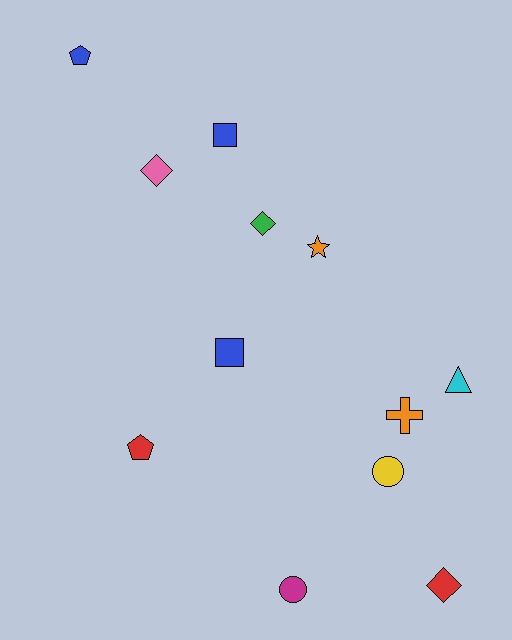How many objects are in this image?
There are 12 objects.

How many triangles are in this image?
There is 1 triangle.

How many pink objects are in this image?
There is 1 pink object.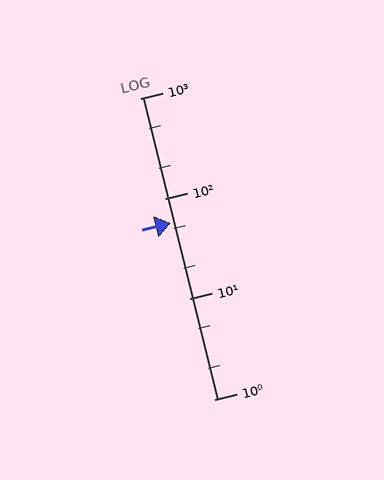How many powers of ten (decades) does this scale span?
The scale spans 3 decades, from 1 to 1000.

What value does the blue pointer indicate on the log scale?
The pointer indicates approximately 57.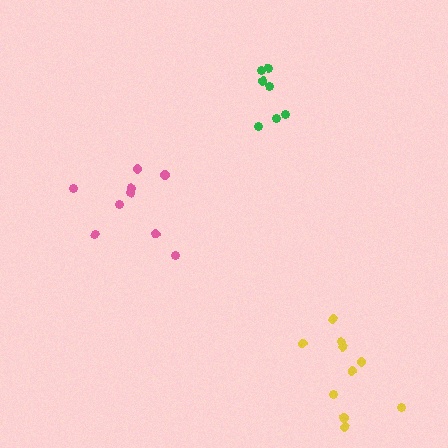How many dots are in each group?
Group 1: 9 dots, Group 2: 7 dots, Group 3: 10 dots (26 total).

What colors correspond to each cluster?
The clusters are colored: pink, green, yellow.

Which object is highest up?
The green cluster is topmost.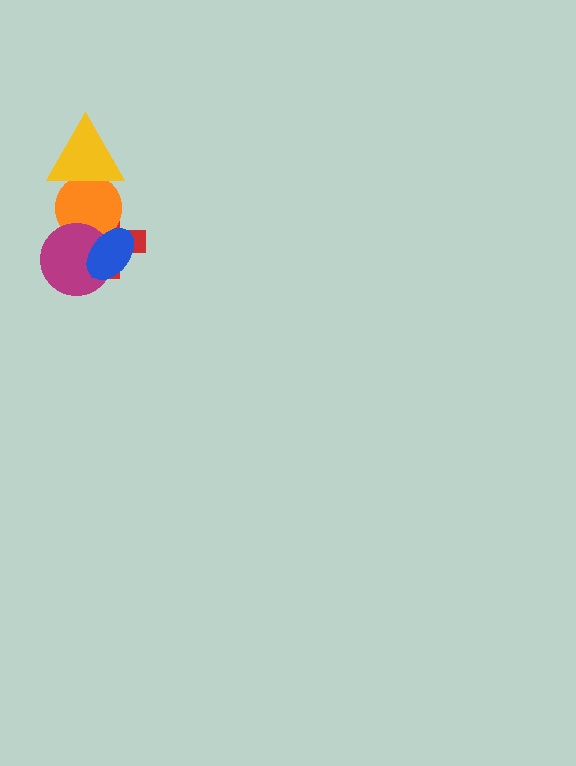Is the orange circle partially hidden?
Yes, it is partially covered by another shape.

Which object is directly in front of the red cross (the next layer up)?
The orange circle is directly in front of the red cross.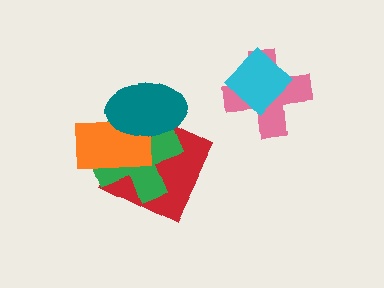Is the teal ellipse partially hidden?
No, no other shape covers it.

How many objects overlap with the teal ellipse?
3 objects overlap with the teal ellipse.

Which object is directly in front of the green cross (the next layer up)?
The orange rectangle is directly in front of the green cross.